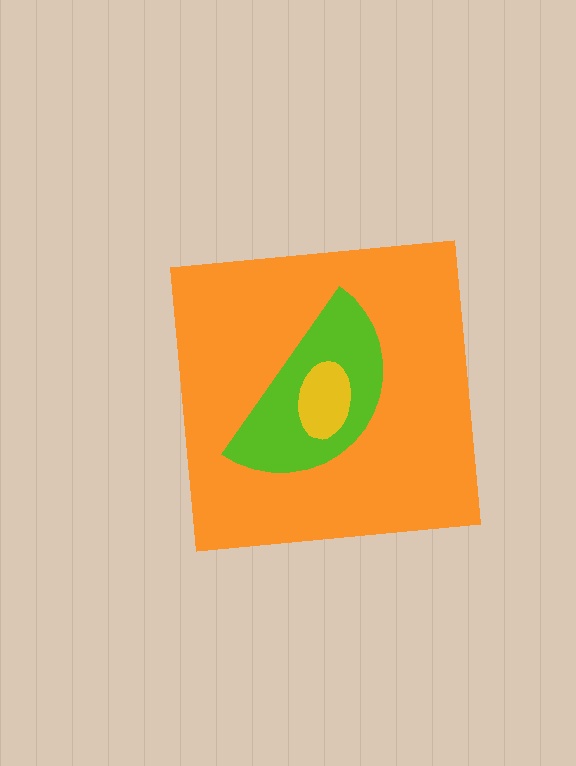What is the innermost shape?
The yellow ellipse.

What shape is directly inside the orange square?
The lime semicircle.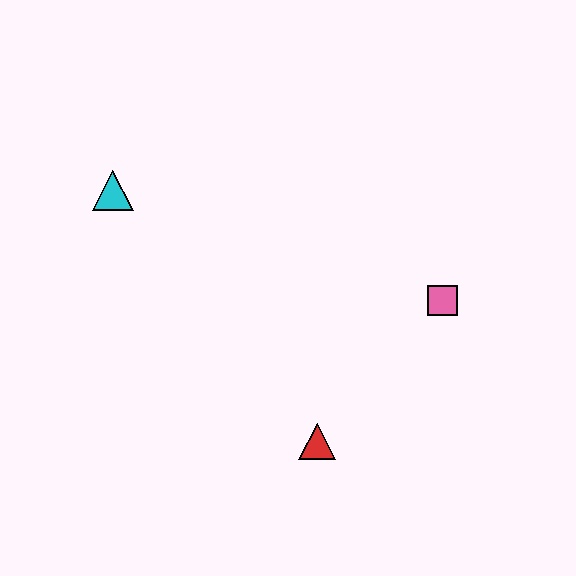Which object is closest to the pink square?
The red triangle is closest to the pink square.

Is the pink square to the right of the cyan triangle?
Yes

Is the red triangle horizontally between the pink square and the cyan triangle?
Yes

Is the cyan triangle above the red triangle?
Yes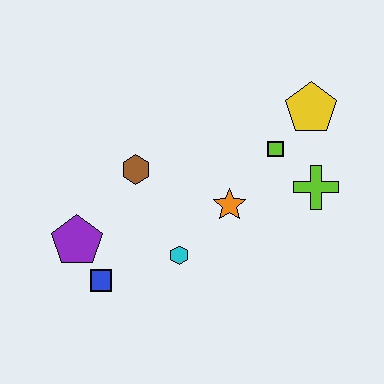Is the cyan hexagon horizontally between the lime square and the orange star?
No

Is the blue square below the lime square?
Yes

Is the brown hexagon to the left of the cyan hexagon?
Yes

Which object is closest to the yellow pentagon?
The lime square is closest to the yellow pentagon.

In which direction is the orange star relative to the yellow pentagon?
The orange star is below the yellow pentagon.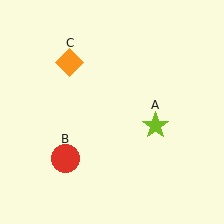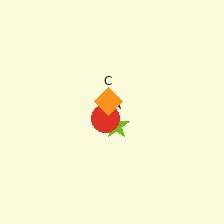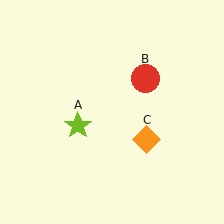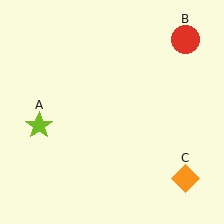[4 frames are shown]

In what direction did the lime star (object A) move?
The lime star (object A) moved left.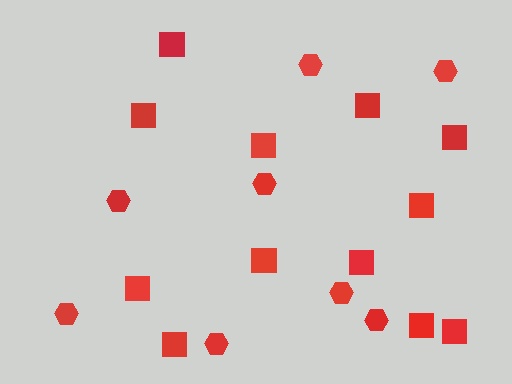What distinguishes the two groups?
There are 2 groups: one group of hexagons (8) and one group of squares (12).